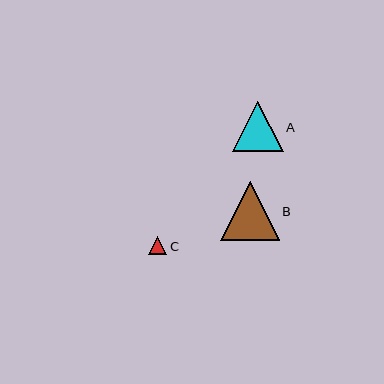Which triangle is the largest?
Triangle B is the largest with a size of approximately 59 pixels.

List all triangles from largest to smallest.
From largest to smallest: B, A, C.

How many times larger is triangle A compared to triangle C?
Triangle A is approximately 2.8 times the size of triangle C.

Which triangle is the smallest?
Triangle C is the smallest with a size of approximately 18 pixels.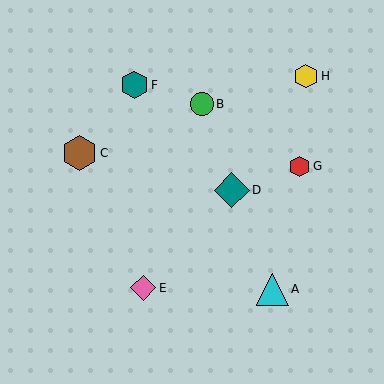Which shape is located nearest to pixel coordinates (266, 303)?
The cyan triangle (labeled A) at (272, 289) is nearest to that location.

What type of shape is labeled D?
Shape D is a teal diamond.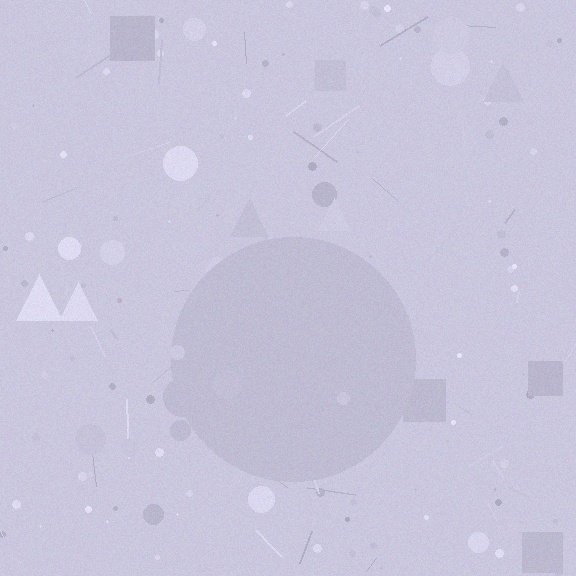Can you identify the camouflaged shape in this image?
The camouflaged shape is a circle.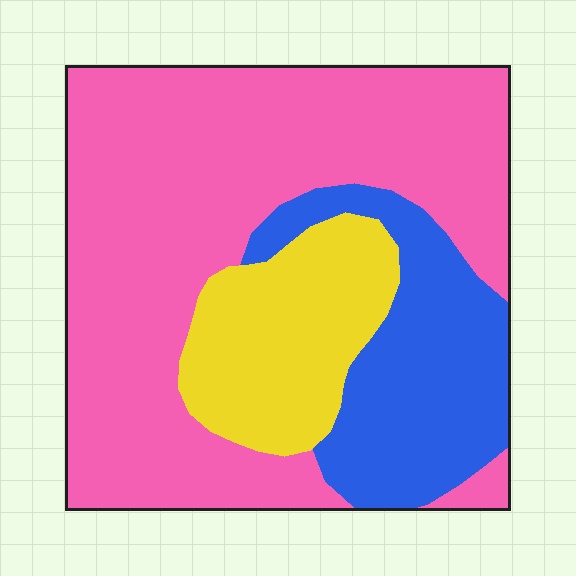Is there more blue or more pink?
Pink.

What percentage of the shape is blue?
Blue takes up about one fifth (1/5) of the shape.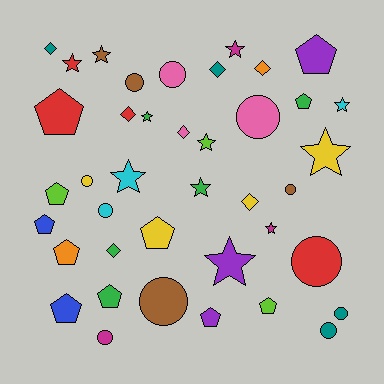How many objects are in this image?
There are 40 objects.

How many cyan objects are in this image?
There are 3 cyan objects.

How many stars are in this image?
There are 11 stars.